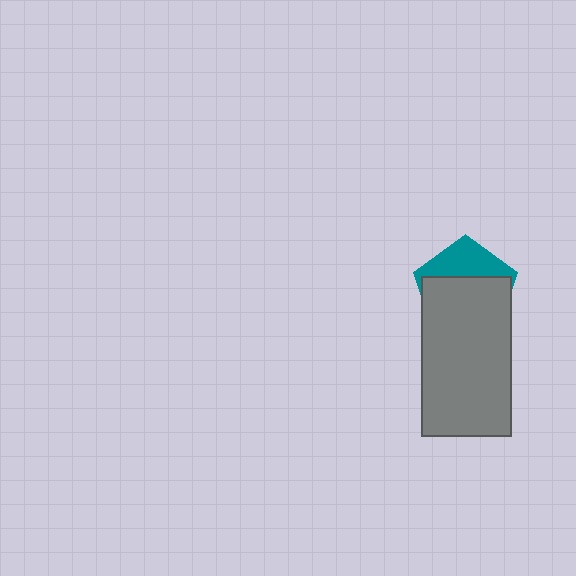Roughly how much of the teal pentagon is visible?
A small part of it is visible (roughly 34%).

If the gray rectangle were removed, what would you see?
You would see the complete teal pentagon.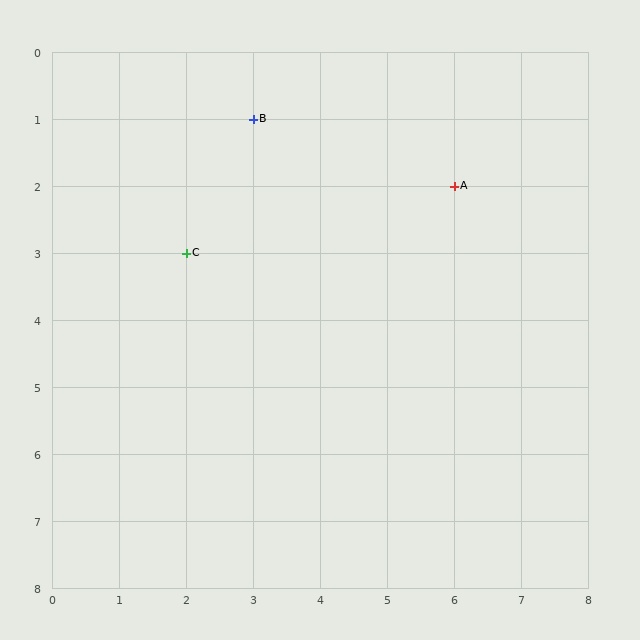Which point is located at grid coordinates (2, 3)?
Point C is at (2, 3).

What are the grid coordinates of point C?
Point C is at grid coordinates (2, 3).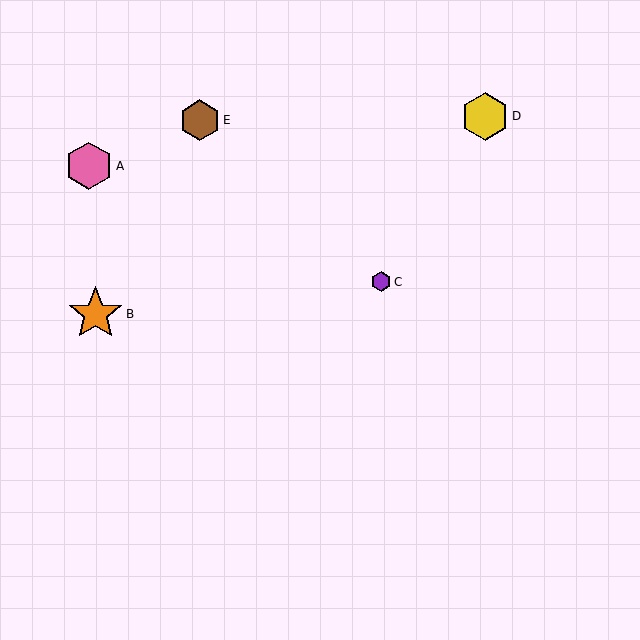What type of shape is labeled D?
Shape D is a yellow hexagon.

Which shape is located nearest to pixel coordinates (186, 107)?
The brown hexagon (labeled E) at (200, 120) is nearest to that location.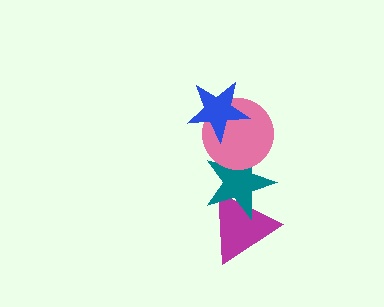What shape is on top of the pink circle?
The blue star is on top of the pink circle.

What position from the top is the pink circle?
The pink circle is 2nd from the top.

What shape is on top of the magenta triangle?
The teal star is on top of the magenta triangle.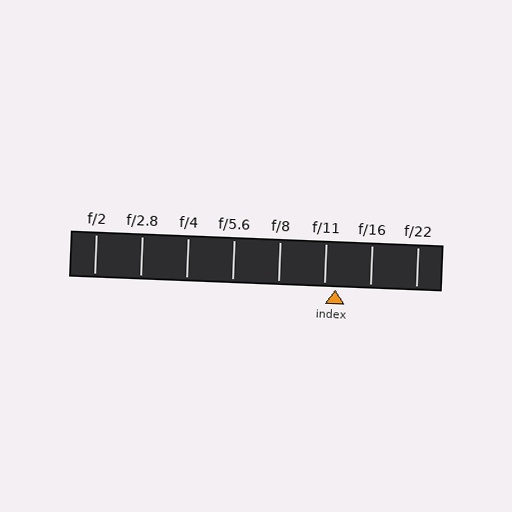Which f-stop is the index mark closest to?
The index mark is closest to f/11.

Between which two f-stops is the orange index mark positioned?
The index mark is between f/11 and f/16.